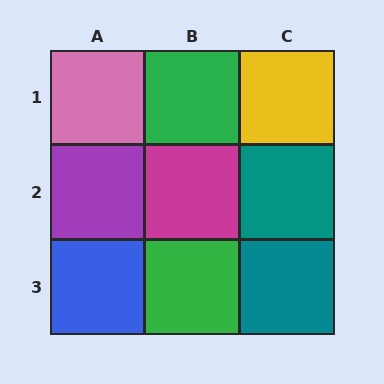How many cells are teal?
2 cells are teal.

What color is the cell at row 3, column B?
Green.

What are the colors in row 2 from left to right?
Purple, magenta, teal.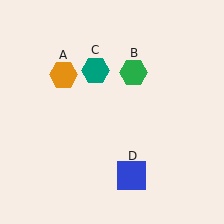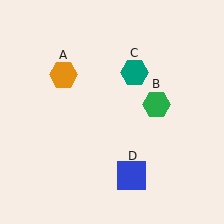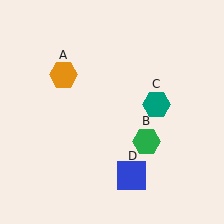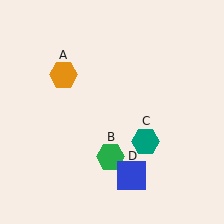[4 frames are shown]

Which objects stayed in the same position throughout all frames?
Orange hexagon (object A) and blue square (object D) remained stationary.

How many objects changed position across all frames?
2 objects changed position: green hexagon (object B), teal hexagon (object C).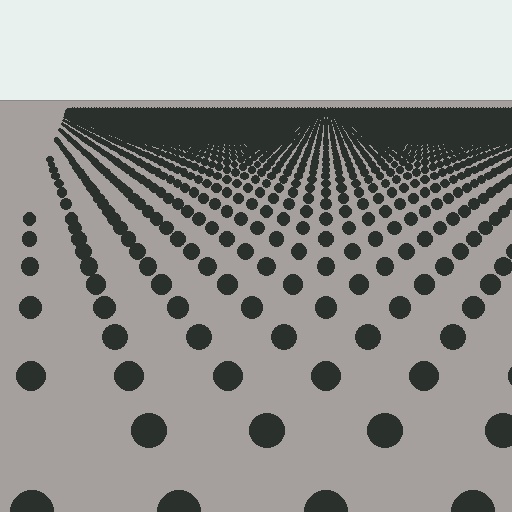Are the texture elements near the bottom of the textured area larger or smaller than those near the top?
Larger. Near the bottom, elements are closer to the viewer and appear at a bigger on-screen size.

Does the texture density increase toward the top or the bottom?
Density increases toward the top.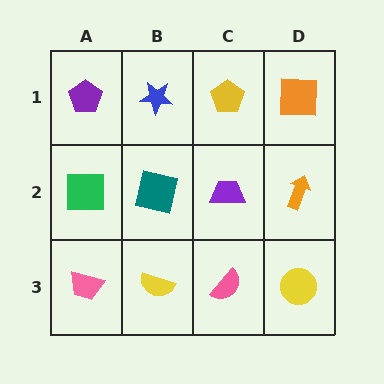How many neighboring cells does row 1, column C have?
3.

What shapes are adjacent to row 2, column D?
An orange square (row 1, column D), a yellow circle (row 3, column D), a purple trapezoid (row 2, column C).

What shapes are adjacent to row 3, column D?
An orange arrow (row 2, column D), a pink semicircle (row 3, column C).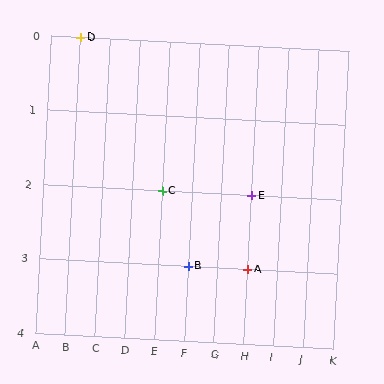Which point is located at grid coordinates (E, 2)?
Point C is at (E, 2).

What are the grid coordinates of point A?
Point A is at grid coordinates (H, 3).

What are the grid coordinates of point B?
Point B is at grid coordinates (F, 3).